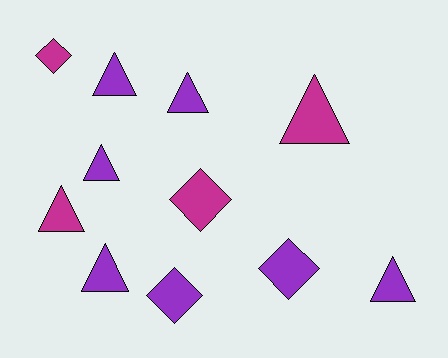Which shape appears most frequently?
Triangle, with 7 objects.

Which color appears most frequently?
Purple, with 7 objects.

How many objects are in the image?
There are 11 objects.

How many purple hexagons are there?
There are no purple hexagons.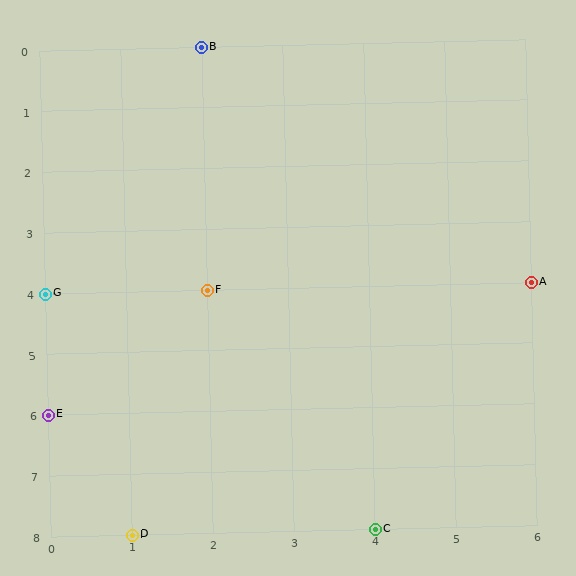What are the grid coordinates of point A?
Point A is at grid coordinates (6, 4).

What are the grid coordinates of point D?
Point D is at grid coordinates (1, 8).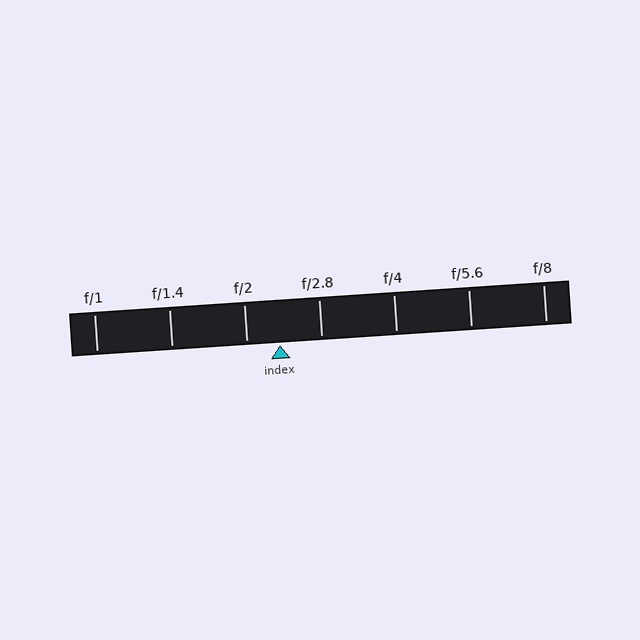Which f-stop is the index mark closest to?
The index mark is closest to f/2.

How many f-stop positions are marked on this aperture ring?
There are 7 f-stop positions marked.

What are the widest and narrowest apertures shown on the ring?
The widest aperture shown is f/1 and the narrowest is f/8.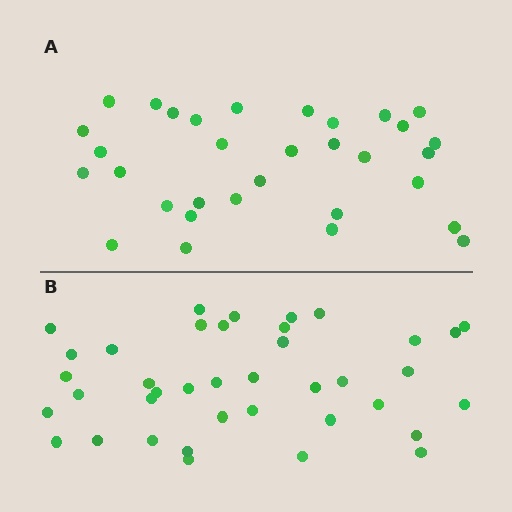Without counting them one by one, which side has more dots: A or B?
Region B (the bottom region) has more dots.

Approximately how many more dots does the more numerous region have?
Region B has roughly 8 or so more dots than region A.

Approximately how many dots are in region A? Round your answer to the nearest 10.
About 30 dots. (The exact count is 32, which rounds to 30.)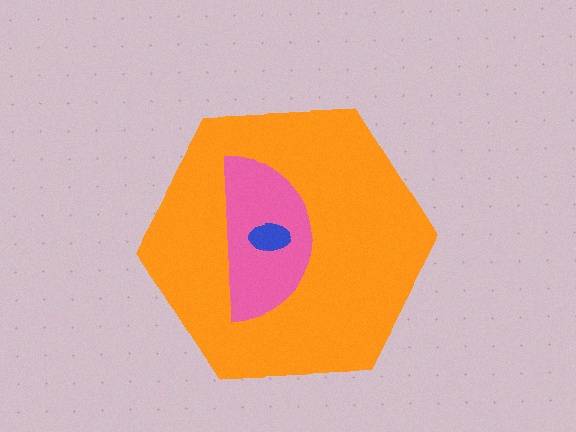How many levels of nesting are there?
3.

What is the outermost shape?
The orange hexagon.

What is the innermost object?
The blue ellipse.